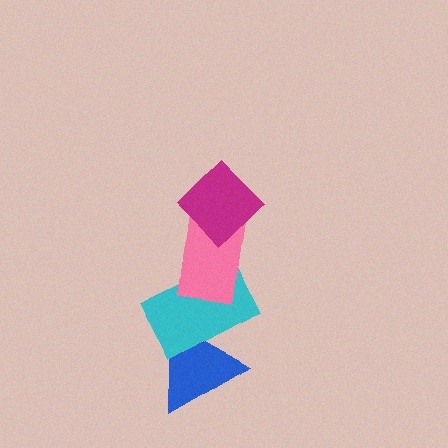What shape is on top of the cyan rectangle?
The pink rectangle is on top of the cyan rectangle.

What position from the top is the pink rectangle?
The pink rectangle is 2nd from the top.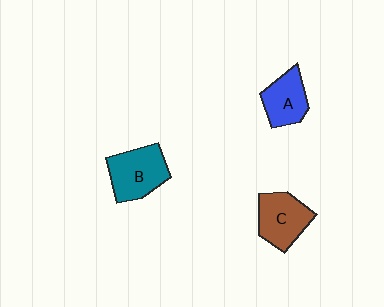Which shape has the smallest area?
Shape A (blue).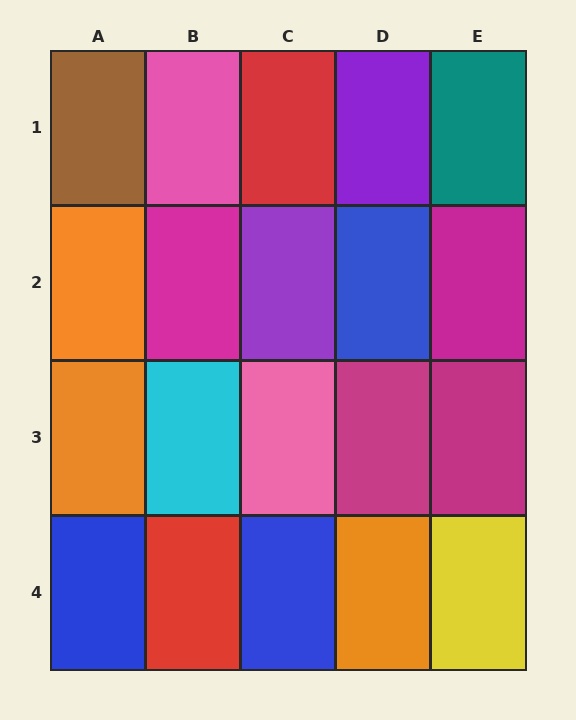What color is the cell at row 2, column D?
Blue.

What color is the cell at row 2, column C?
Purple.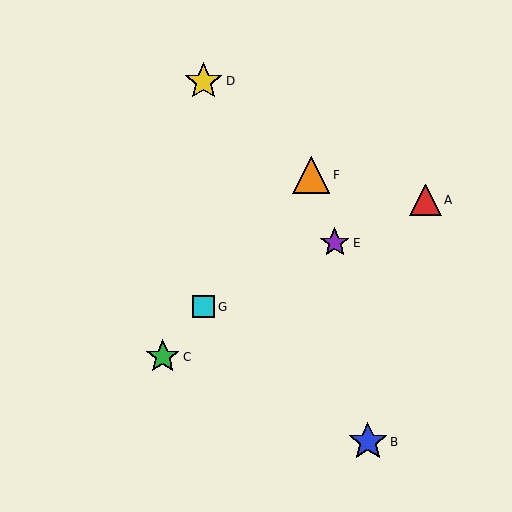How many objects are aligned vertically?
2 objects (D, G) are aligned vertically.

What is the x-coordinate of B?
Object B is at x≈368.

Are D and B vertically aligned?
No, D is at x≈204 and B is at x≈368.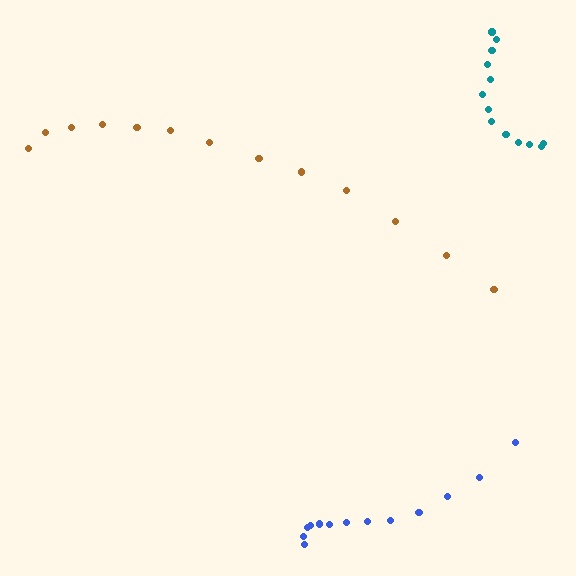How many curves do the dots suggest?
There are 3 distinct paths.